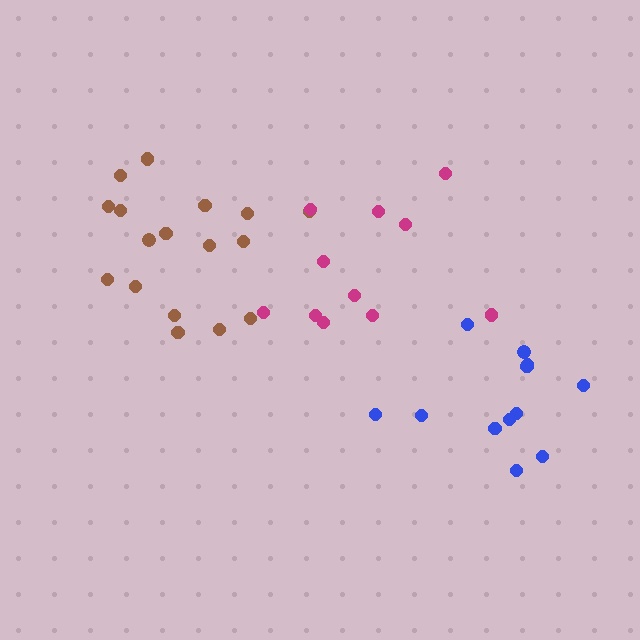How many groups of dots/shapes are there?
There are 3 groups.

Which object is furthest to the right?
The blue cluster is rightmost.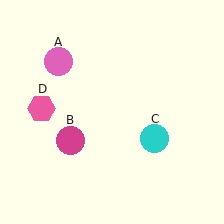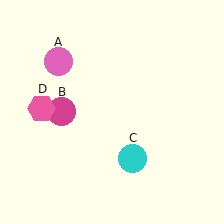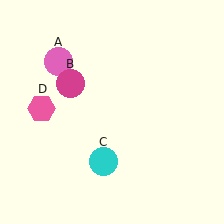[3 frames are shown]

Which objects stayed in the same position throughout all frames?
Pink circle (object A) and pink hexagon (object D) remained stationary.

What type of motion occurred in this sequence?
The magenta circle (object B), cyan circle (object C) rotated clockwise around the center of the scene.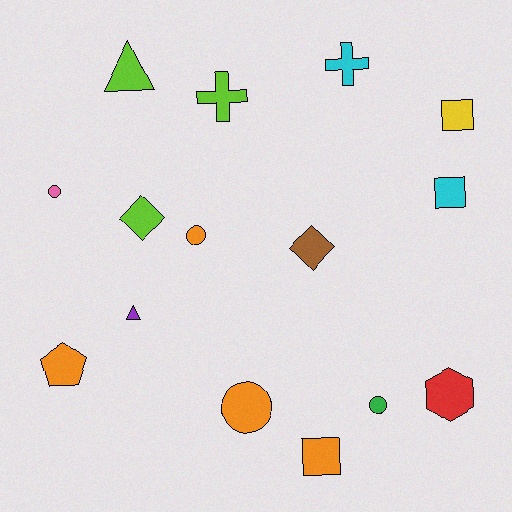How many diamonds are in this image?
There are 2 diamonds.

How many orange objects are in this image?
There are 4 orange objects.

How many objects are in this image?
There are 15 objects.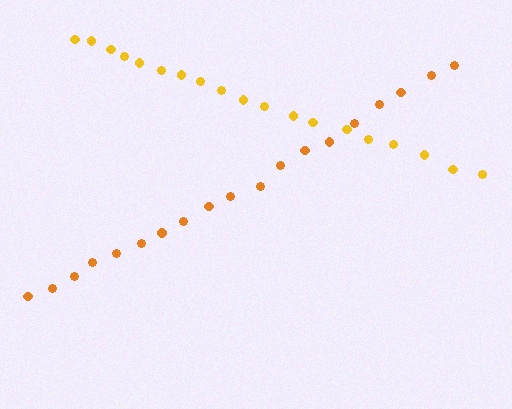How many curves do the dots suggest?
There are 2 distinct paths.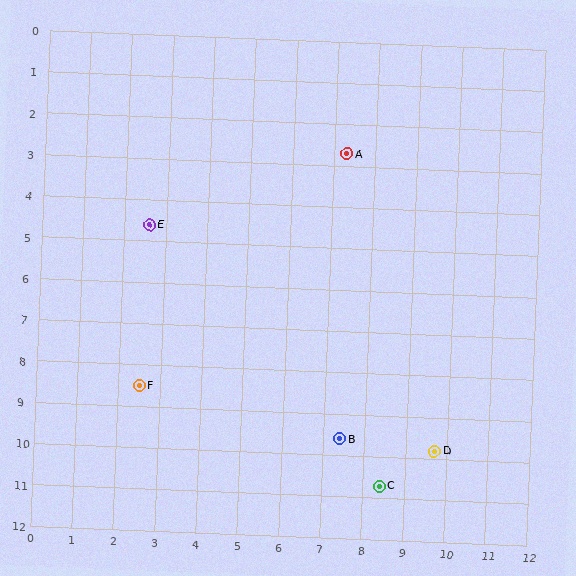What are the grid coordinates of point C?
Point C is at approximately (8.4, 10.7).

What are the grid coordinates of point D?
Point D is at approximately (9.7, 9.8).